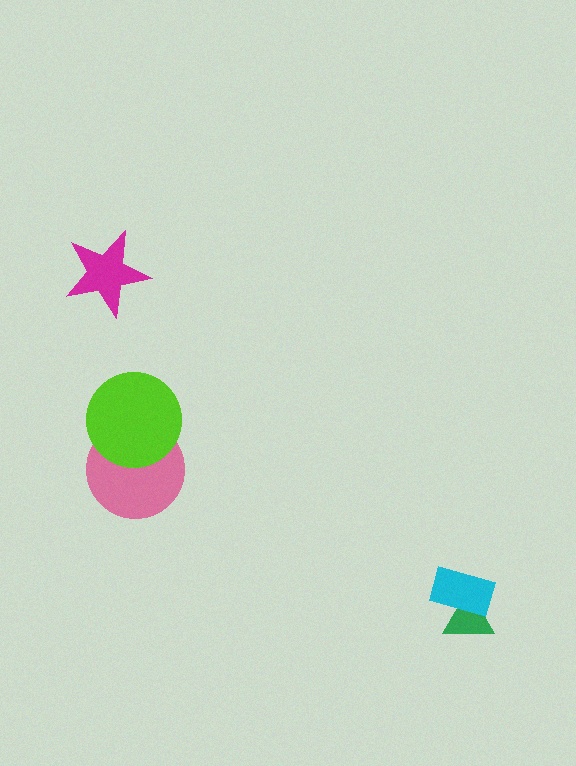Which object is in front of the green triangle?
The cyan rectangle is in front of the green triangle.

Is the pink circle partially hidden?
Yes, it is partially covered by another shape.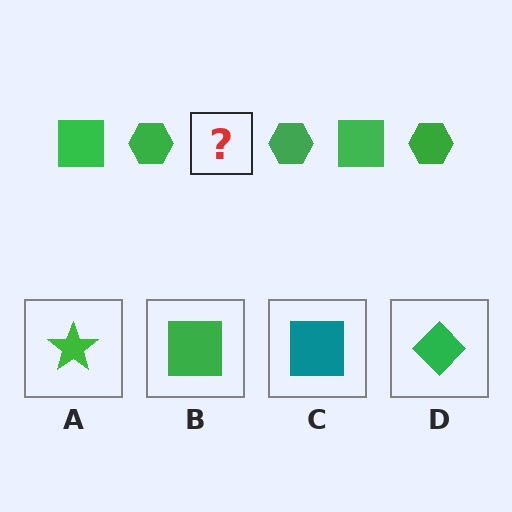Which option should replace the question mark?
Option B.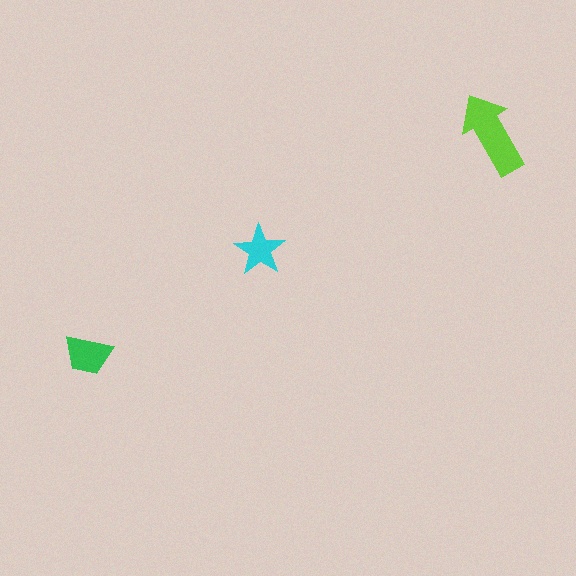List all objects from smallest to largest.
The cyan star, the green trapezoid, the lime arrow.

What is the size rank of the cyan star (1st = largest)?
3rd.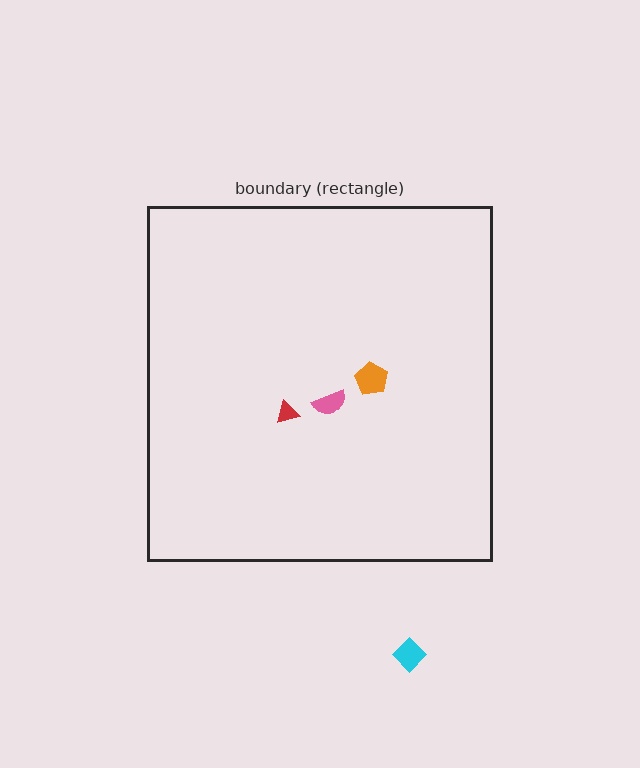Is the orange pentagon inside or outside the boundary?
Inside.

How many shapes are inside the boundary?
3 inside, 1 outside.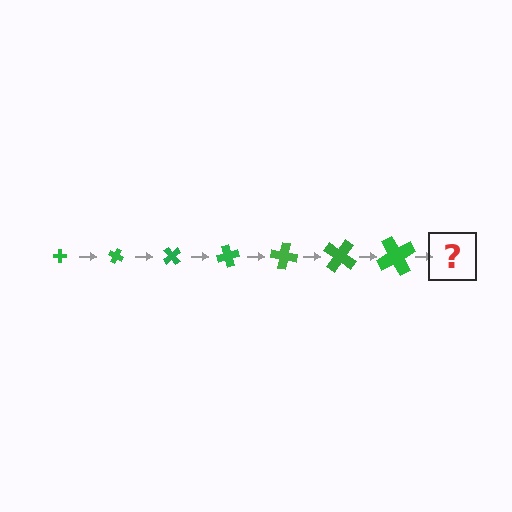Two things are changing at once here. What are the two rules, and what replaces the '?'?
The two rules are that the cross grows larger each step and it rotates 25 degrees each step. The '?' should be a cross, larger than the previous one and rotated 175 degrees from the start.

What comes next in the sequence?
The next element should be a cross, larger than the previous one and rotated 175 degrees from the start.